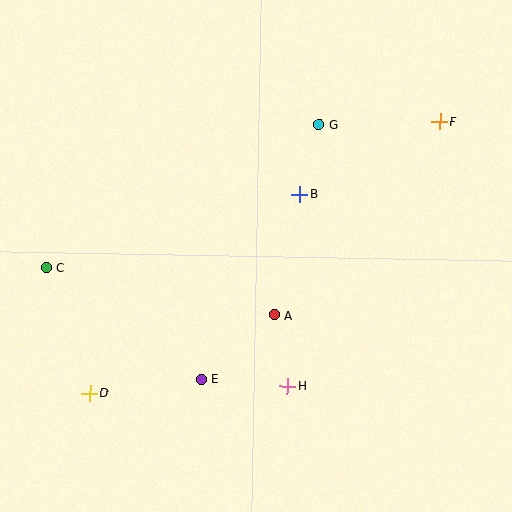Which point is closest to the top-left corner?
Point C is closest to the top-left corner.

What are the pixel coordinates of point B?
Point B is at (300, 194).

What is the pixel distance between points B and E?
The distance between B and E is 210 pixels.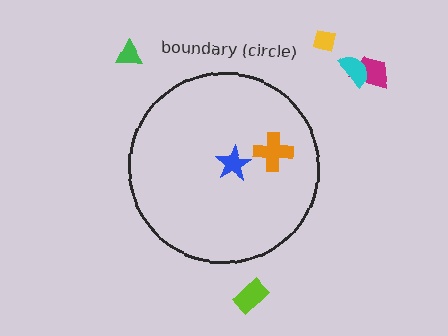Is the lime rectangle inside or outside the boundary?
Outside.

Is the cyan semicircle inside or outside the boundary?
Outside.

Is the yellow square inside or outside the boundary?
Outside.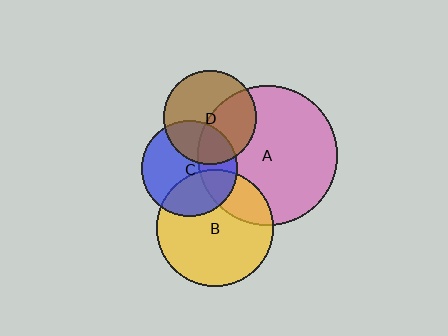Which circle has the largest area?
Circle A (pink).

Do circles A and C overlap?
Yes.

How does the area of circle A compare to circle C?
Approximately 2.2 times.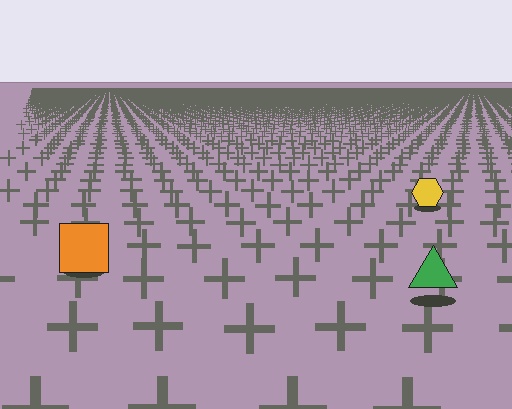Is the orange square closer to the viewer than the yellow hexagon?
Yes. The orange square is closer — you can tell from the texture gradient: the ground texture is coarser near it.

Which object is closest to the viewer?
The green triangle is closest. The texture marks near it are larger and more spread out.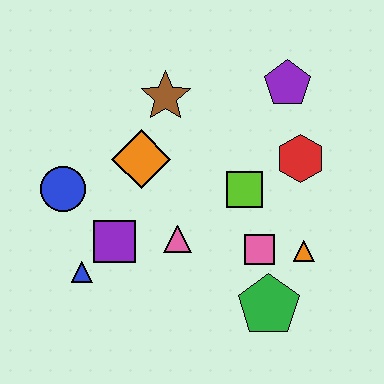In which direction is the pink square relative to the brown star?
The pink square is below the brown star.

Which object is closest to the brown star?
The orange diamond is closest to the brown star.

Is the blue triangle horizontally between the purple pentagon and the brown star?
No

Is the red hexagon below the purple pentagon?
Yes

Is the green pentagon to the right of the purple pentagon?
No